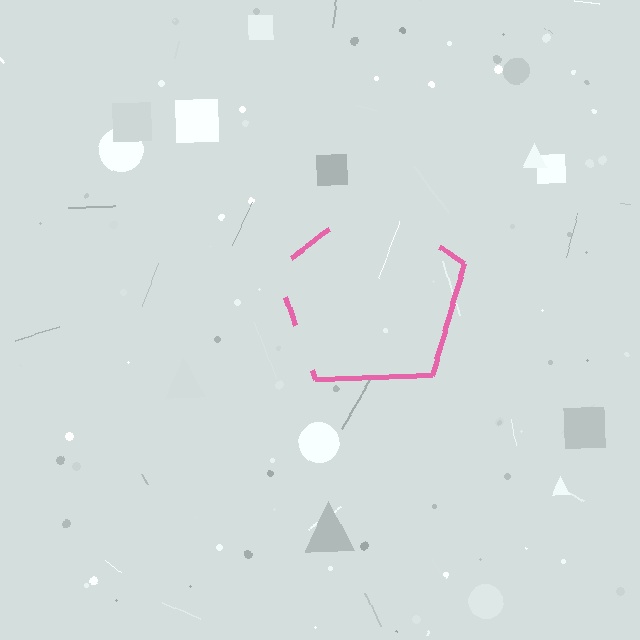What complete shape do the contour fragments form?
The contour fragments form a pentagon.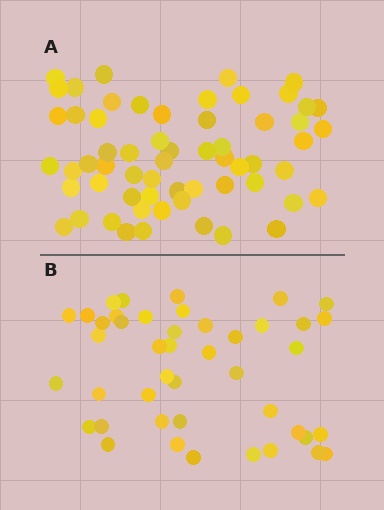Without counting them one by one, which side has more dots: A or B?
Region A (the top region) has more dots.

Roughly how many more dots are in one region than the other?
Region A has approximately 15 more dots than region B.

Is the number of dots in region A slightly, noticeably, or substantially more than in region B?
Region A has noticeably more, but not dramatically so. The ratio is roughly 1.4 to 1.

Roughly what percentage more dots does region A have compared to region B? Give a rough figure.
About 35% more.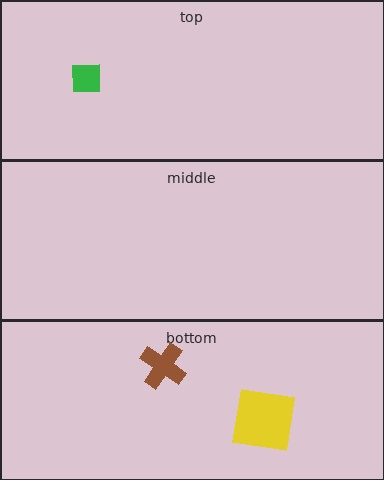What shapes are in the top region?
The green square.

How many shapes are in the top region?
1.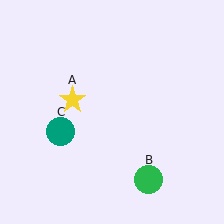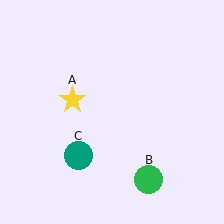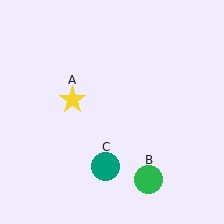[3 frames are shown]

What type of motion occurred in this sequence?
The teal circle (object C) rotated counterclockwise around the center of the scene.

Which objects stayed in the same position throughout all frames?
Yellow star (object A) and green circle (object B) remained stationary.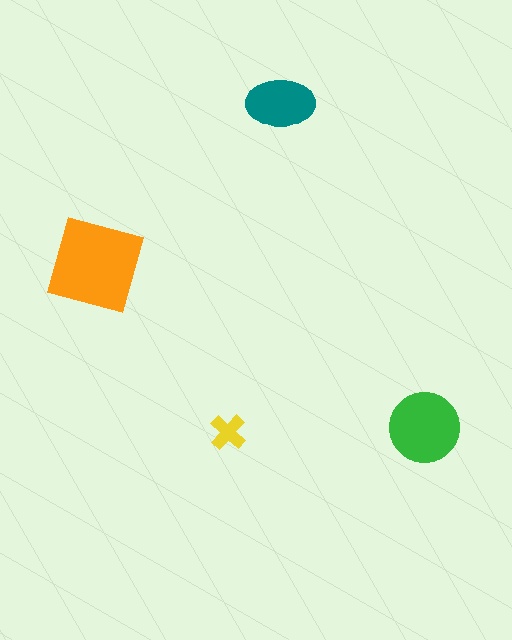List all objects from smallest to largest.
The yellow cross, the teal ellipse, the green circle, the orange square.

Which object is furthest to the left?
The orange square is leftmost.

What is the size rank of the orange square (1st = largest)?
1st.